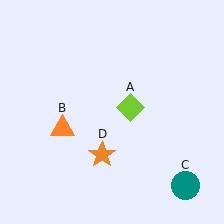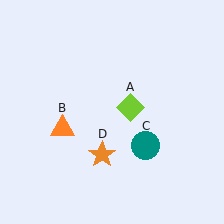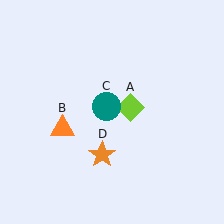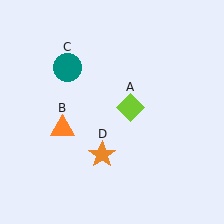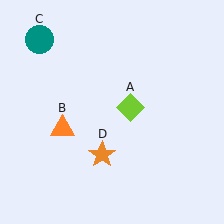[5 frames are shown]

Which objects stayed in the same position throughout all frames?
Lime diamond (object A) and orange triangle (object B) and orange star (object D) remained stationary.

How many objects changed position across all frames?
1 object changed position: teal circle (object C).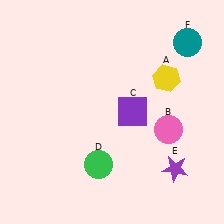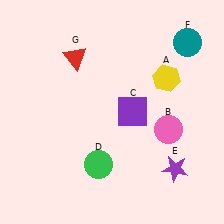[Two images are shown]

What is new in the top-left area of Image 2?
A red triangle (G) was added in the top-left area of Image 2.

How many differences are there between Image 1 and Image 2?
There is 1 difference between the two images.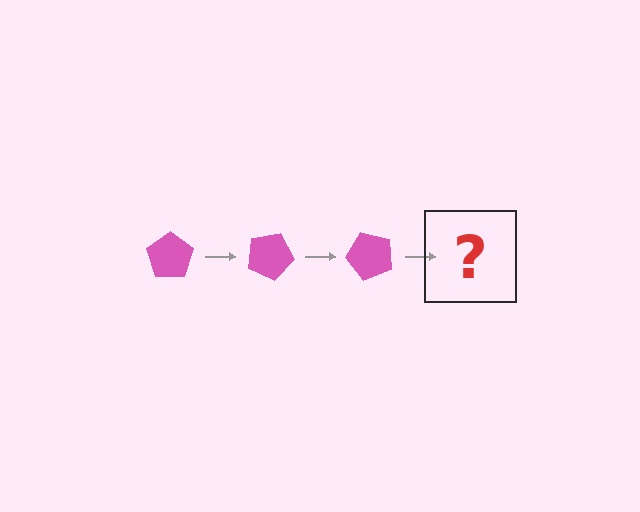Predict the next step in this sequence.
The next step is a pink pentagon rotated 75 degrees.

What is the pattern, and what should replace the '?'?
The pattern is that the pentagon rotates 25 degrees each step. The '?' should be a pink pentagon rotated 75 degrees.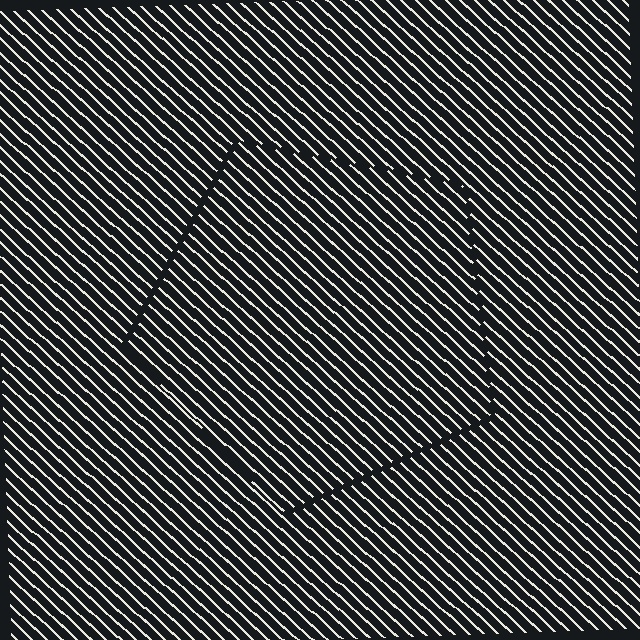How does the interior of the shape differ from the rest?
The interior of the shape contains the same grating, shifted by half a period — the contour is defined by the phase discontinuity where line-ends from the inner and outer gratings abut.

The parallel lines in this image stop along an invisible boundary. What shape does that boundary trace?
An illusory pentagon. The interior of the shape contains the same grating, shifted by half a period — the contour is defined by the phase discontinuity where line-ends from the inner and outer gratings abut.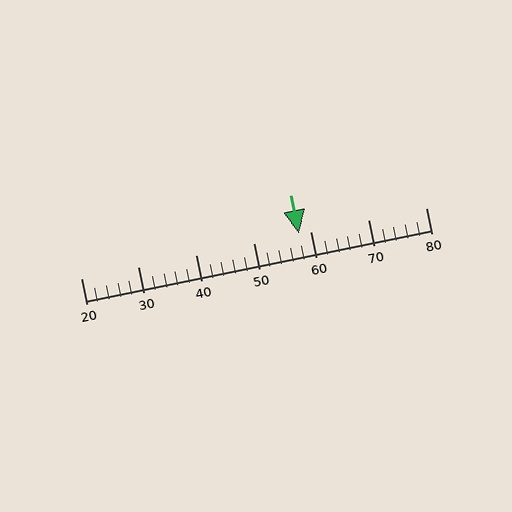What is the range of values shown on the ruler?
The ruler shows values from 20 to 80.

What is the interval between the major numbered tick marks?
The major tick marks are spaced 10 units apart.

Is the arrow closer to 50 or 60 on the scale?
The arrow is closer to 60.